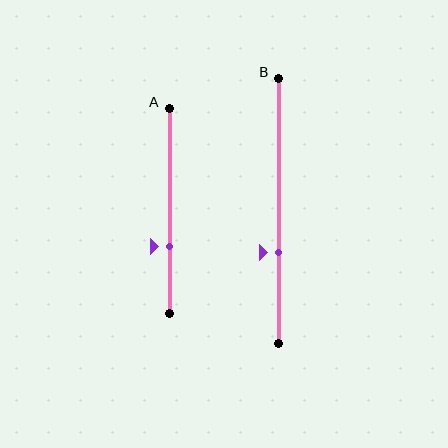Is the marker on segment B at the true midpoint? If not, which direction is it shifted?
No, the marker on segment B is shifted downward by about 16% of the segment length.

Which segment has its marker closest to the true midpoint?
Segment B has its marker closest to the true midpoint.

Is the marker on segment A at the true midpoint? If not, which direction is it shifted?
No, the marker on segment A is shifted downward by about 17% of the segment length.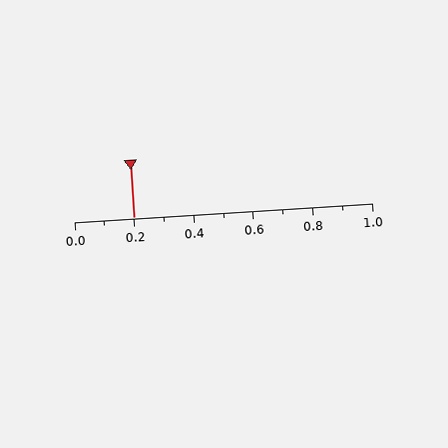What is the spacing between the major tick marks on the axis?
The major ticks are spaced 0.2 apart.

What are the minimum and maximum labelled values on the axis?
The axis runs from 0.0 to 1.0.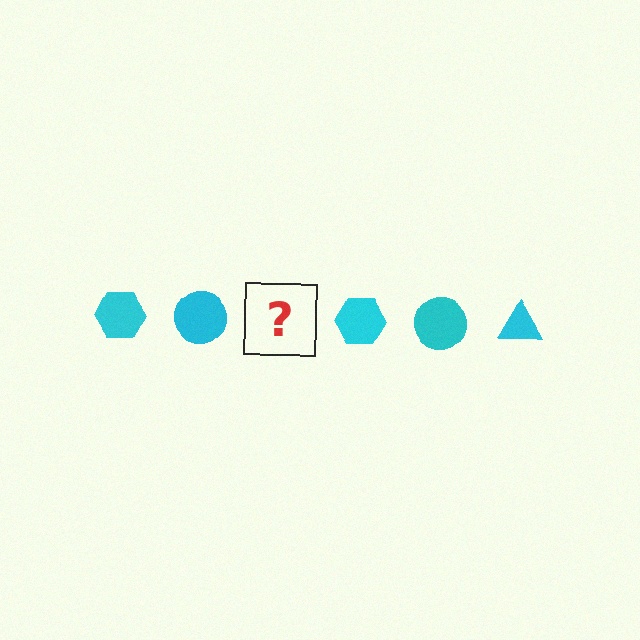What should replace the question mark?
The question mark should be replaced with a cyan triangle.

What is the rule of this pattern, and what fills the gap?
The rule is that the pattern cycles through hexagon, circle, triangle shapes in cyan. The gap should be filled with a cyan triangle.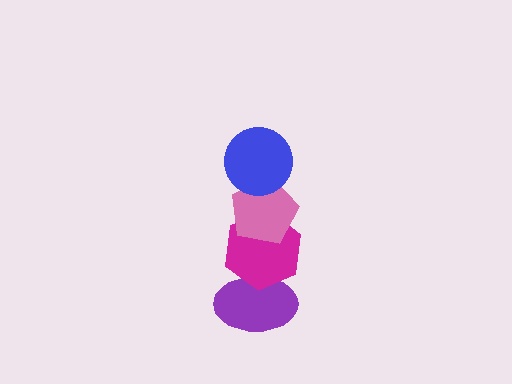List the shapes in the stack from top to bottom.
From top to bottom: the blue circle, the pink pentagon, the magenta hexagon, the purple ellipse.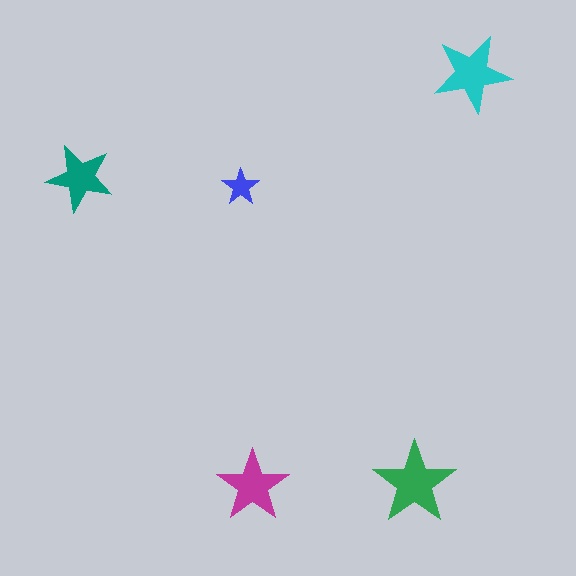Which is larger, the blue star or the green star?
The green one.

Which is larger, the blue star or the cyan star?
The cyan one.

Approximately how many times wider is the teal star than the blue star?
About 2 times wider.